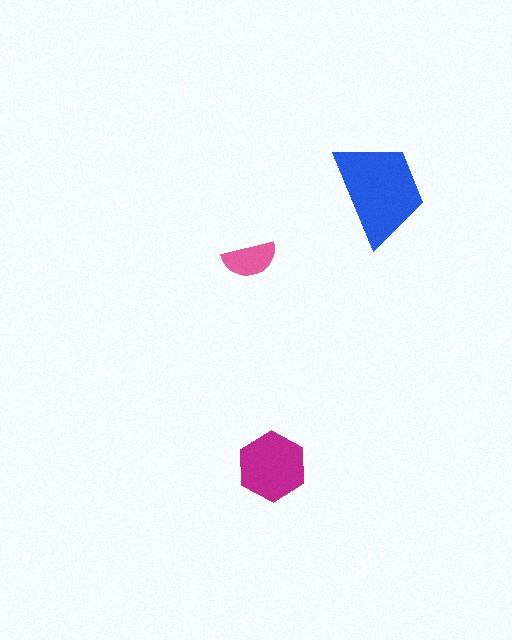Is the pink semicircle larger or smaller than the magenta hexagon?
Smaller.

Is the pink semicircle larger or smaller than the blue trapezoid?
Smaller.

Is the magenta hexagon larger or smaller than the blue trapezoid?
Smaller.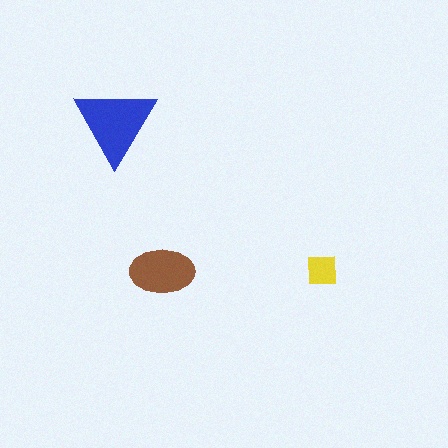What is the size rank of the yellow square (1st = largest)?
3rd.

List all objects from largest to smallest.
The blue triangle, the brown ellipse, the yellow square.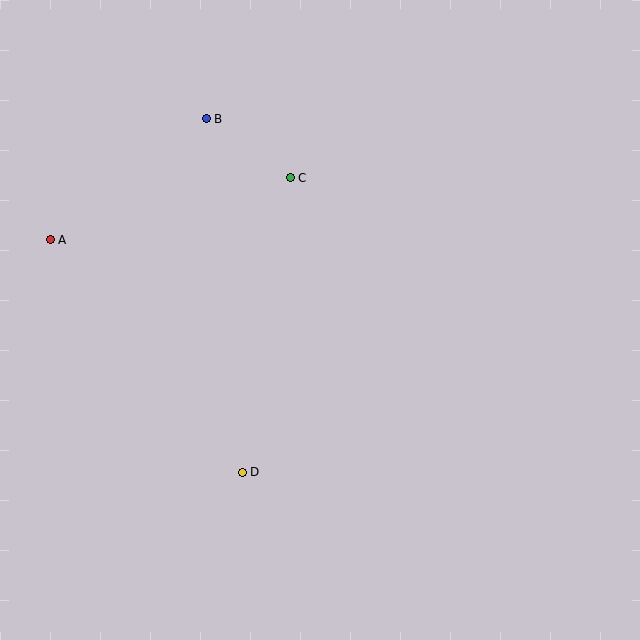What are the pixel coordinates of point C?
Point C is at (290, 178).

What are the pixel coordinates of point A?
Point A is at (50, 240).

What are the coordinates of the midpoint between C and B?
The midpoint between C and B is at (248, 148).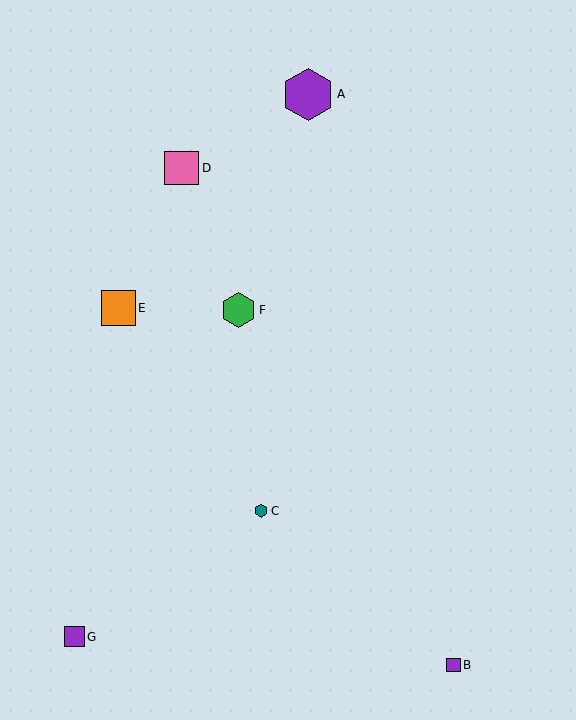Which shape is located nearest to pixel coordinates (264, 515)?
The teal hexagon (labeled C) at (261, 511) is nearest to that location.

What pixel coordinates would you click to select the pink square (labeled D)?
Click at (182, 168) to select the pink square D.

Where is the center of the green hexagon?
The center of the green hexagon is at (238, 310).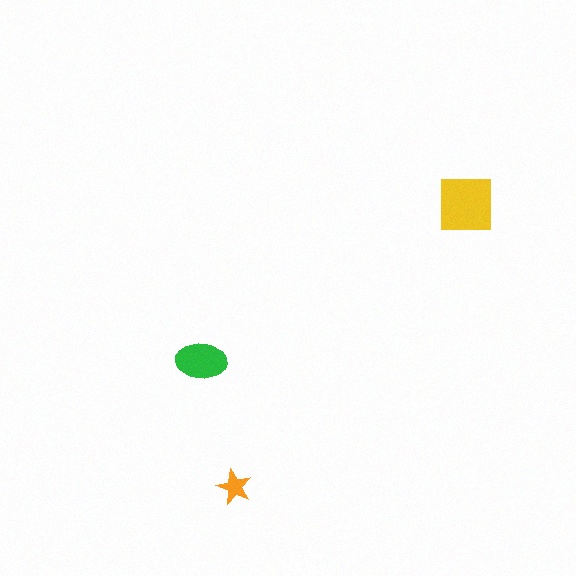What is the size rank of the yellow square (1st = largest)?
1st.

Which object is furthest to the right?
The yellow square is rightmost.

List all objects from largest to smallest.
The yellow square, the green ellipse, the orange star.